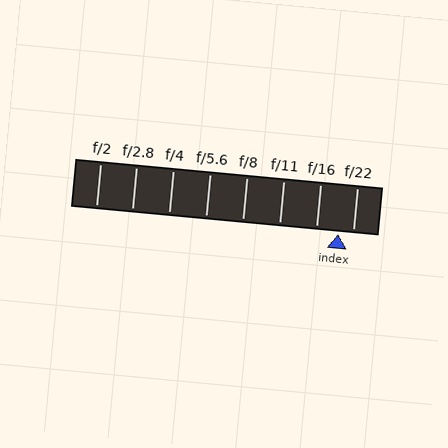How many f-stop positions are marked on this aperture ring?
There are 8 f-stop positions marked.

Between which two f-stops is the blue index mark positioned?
The index mark is between f/16 and f/22.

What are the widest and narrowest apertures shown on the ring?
The widest aperture shown is f/2 and the narrowest is f/22.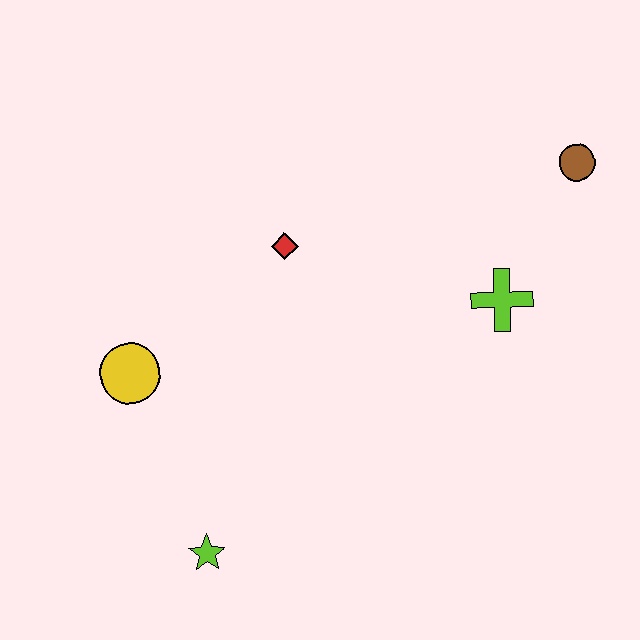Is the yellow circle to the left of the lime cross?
Yes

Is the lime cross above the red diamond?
No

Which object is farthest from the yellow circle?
The brown circle is farthest from the yellow circle.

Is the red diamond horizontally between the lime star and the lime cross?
Yes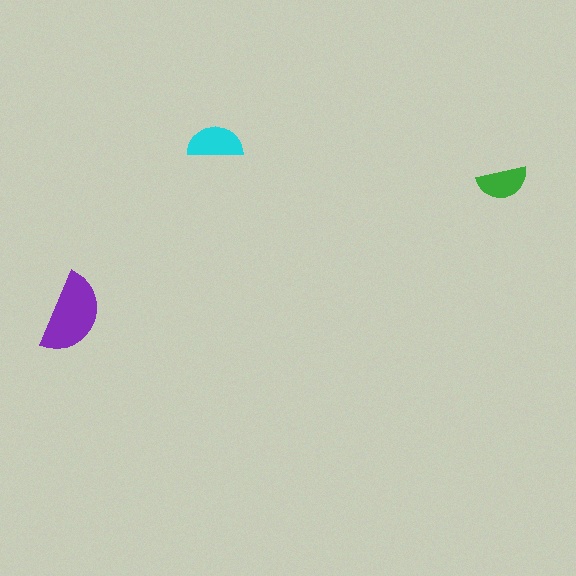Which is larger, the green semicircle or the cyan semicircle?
The cyan one.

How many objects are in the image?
There are 3 objects in the image.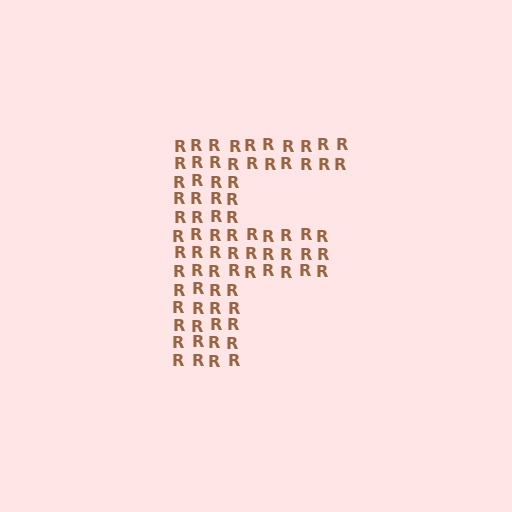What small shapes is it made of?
It is made of small letter R's.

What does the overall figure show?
The overall figure shows the letter F.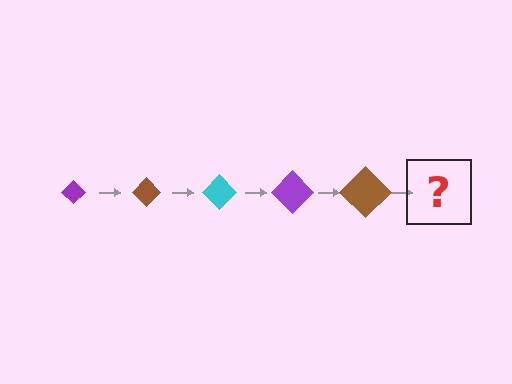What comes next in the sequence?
The next element should be a cyan diamond, larger than the previous one.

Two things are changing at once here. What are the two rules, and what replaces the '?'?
The two rules are that the diamond grows larger each step and the color cycles through purple, brown, and cyan. The '?' should be a cyan diamond, larger than the previous one.